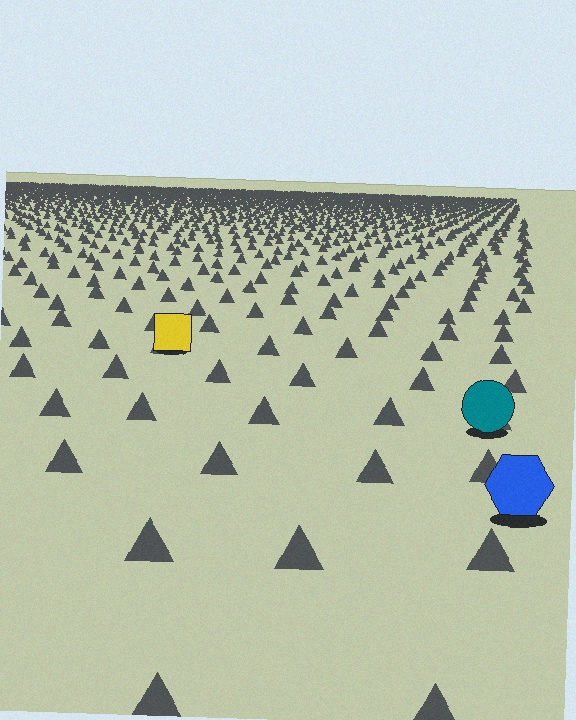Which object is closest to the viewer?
The blue hexagon is closest. The texture marks near it are larger and more spread out.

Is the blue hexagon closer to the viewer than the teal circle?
Yes. The blue hexagon is closer — you can tell from the texture gradient: the ground texture is coarser near it.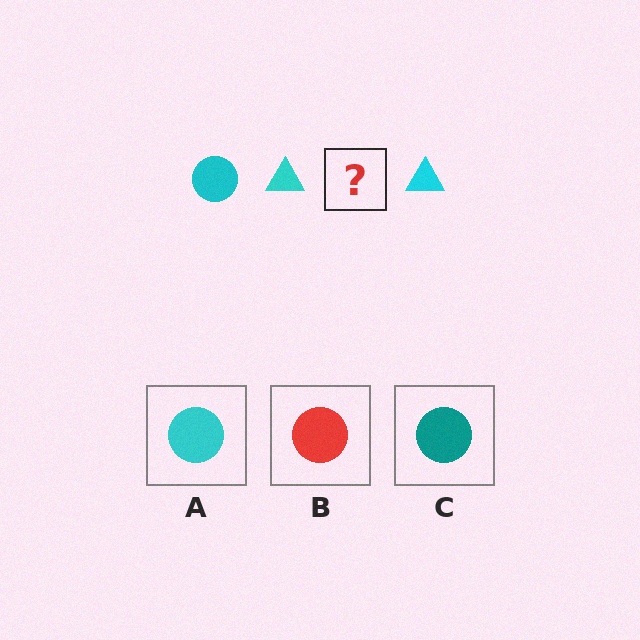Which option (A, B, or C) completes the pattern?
A.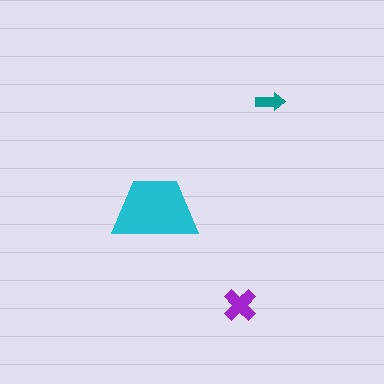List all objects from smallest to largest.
The teal arrow, the purple cross, the cyan trapezoid.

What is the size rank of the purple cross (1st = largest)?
2nd.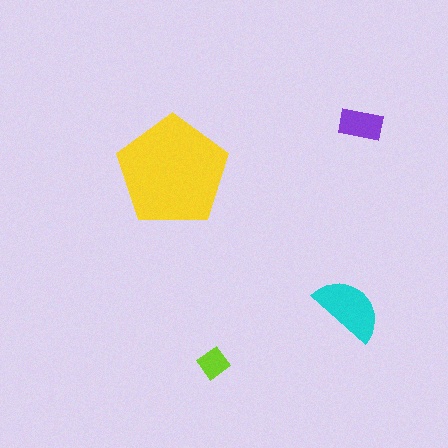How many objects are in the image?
There are 4 objects in the image.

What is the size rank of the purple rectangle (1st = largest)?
3rd.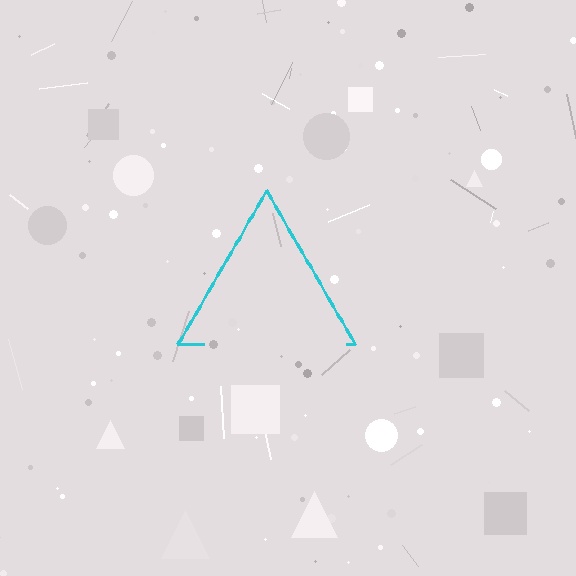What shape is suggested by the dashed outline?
The dashed outline suggests a triangle.